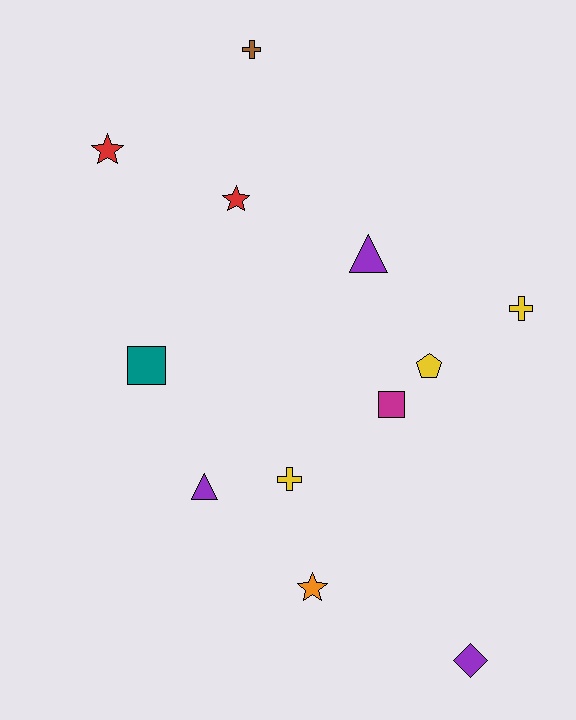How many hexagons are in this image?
There are no hexagons.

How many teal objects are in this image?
There is 1 teal object.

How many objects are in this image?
There are 12 objects.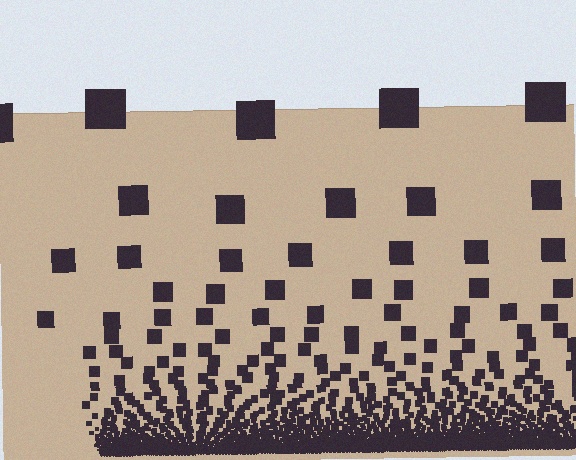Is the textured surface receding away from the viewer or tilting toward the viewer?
The surface appears to tilt toward the viewer. Texture elements get larger and sparser toward the top.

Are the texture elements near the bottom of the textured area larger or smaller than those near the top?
Smaller. The gradient is inverted — elements near the bottom are smaller and denser.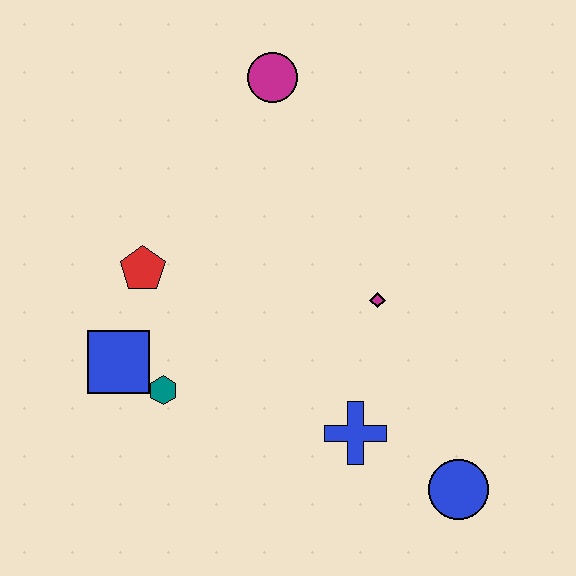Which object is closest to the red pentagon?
The blue square is closest to the red pentagon.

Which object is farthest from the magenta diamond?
The blue square is farthest from the magenta diamond.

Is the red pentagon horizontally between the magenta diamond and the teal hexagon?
No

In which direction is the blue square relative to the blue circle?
The blue square is to the left of the blue circle.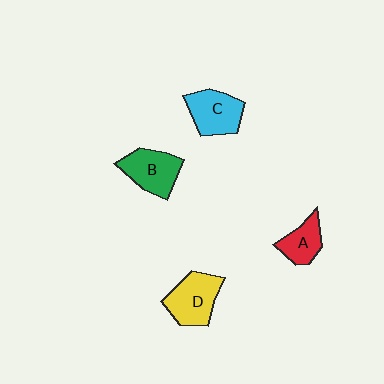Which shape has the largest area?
Shape D (yellow).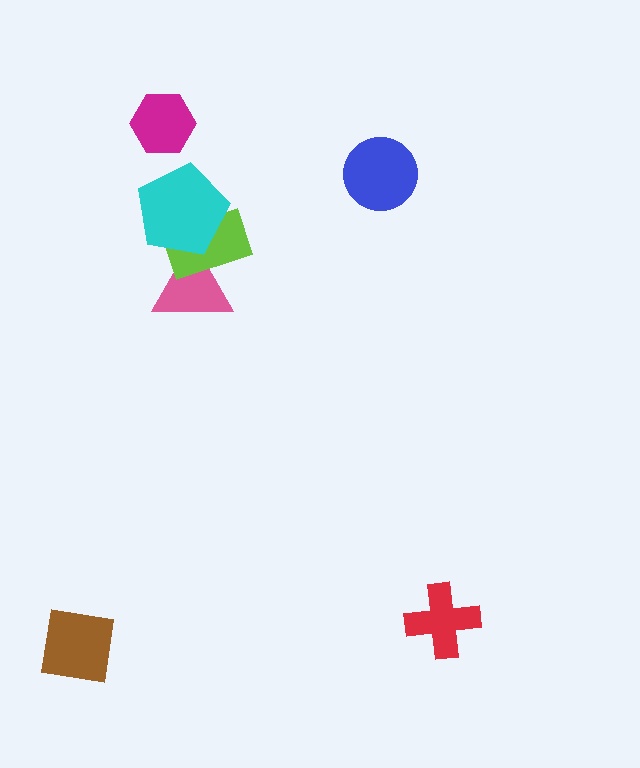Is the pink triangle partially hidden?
Yes, it is partially covered by another shape.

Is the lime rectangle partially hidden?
Yes, it is partially covered by another shape.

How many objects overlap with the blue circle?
0 objects overlap with the blue circle.